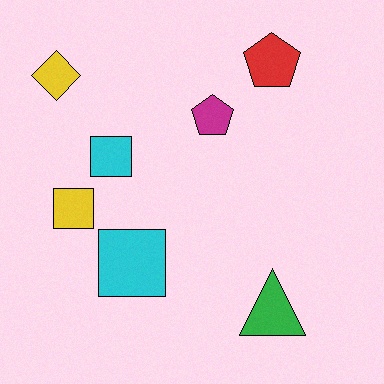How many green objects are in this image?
There is 1 green object.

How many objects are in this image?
There are 7 objects.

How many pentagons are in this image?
There are 2 pentagons.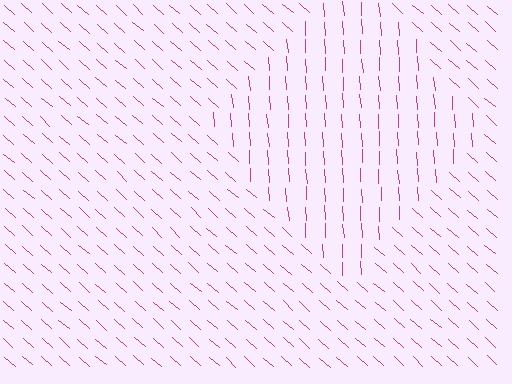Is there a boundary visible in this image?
Yes, there is a texture boundary formed by a change in line orientation.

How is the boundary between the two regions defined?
The boundary is defined purely by a change in line orientation (approximately 45 degrees difference). All lines are the same color and thickness.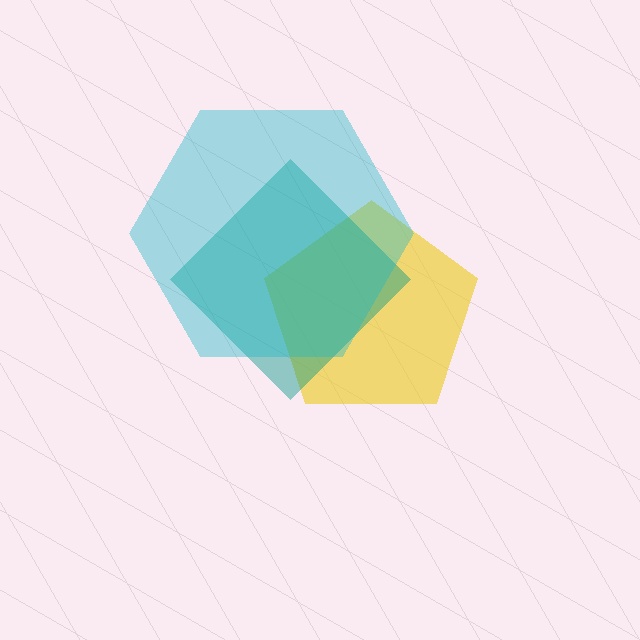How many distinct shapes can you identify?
There are 3 distinct shapes: a yellow pentagon, a teal diamond, a cyan hexagon.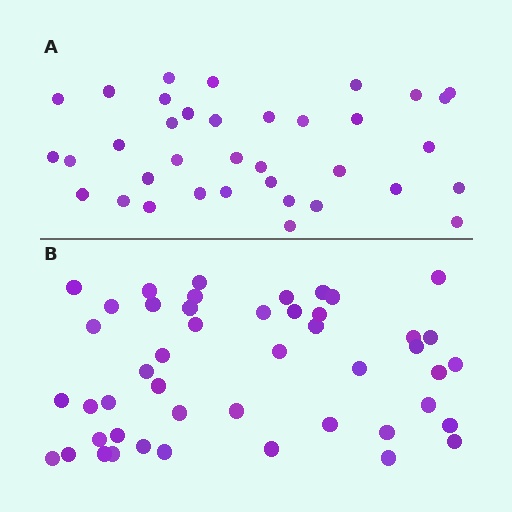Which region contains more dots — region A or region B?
Region B (the bottom region) has more dots.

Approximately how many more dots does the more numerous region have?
Region B has roughly 12 or so more dots than region A.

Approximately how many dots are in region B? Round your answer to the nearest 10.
About 50 dots. (The exact count is 47, which rounds to 50.)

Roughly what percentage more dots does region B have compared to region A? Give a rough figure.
About 30% more.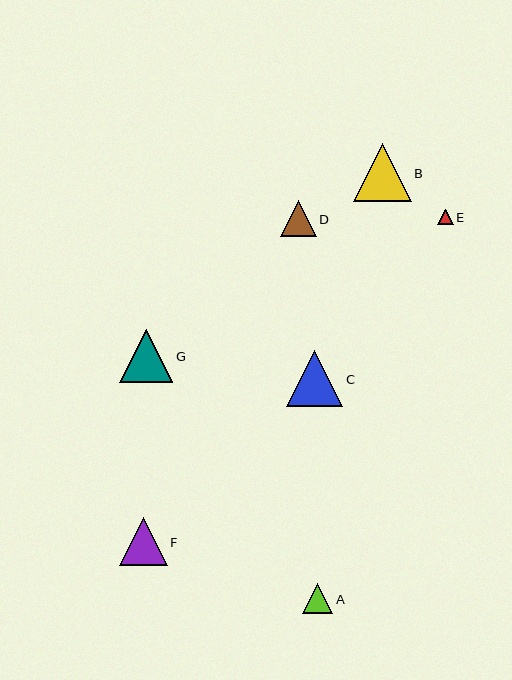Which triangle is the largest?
Triangle B is the largest with a size of approximately 57 pixels.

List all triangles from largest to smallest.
From largest to smallest: B, C, G, F, D, A, E.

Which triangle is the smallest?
Triangle E is the smallest with a size of approximately 16 pixels.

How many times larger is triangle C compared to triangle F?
Triangle C is approximately 1.2 times the size of triangle F.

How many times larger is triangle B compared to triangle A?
Triangle B is approximately 1.9 times the size of triangle A.